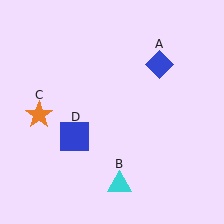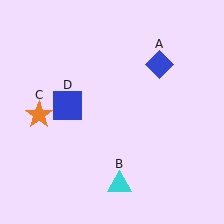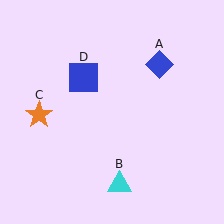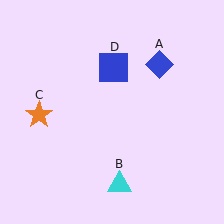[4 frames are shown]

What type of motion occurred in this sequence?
The blue square (object D) rotated clockwise around the center of the scene.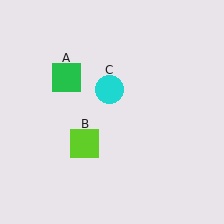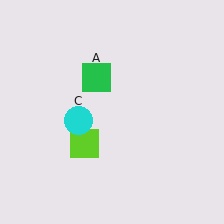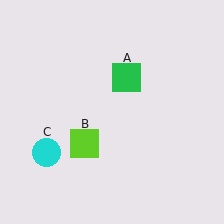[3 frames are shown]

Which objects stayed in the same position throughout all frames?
Lime square (object B) remained stationary.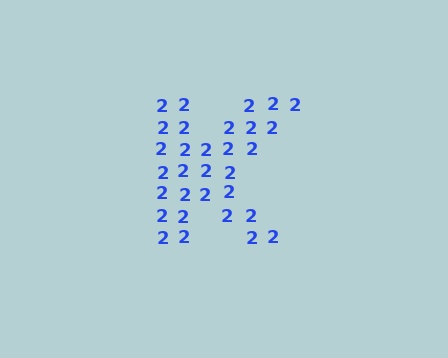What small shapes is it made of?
It is made of small digit 2's.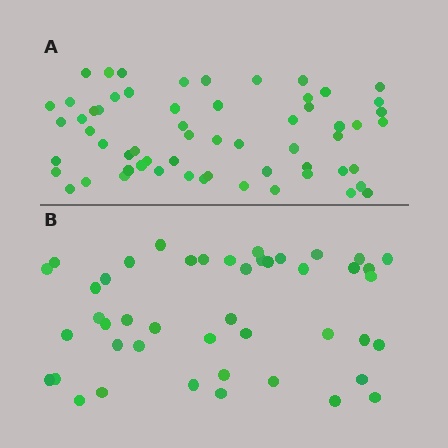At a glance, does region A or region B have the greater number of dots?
Region A (the top region) has more dots.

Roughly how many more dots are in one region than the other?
Region A has approximately 15 more dots than region B.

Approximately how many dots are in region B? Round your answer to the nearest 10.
About 40 dots. (The exact count is 45, which rounds to 40.)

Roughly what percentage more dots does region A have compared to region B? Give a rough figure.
About 35% more.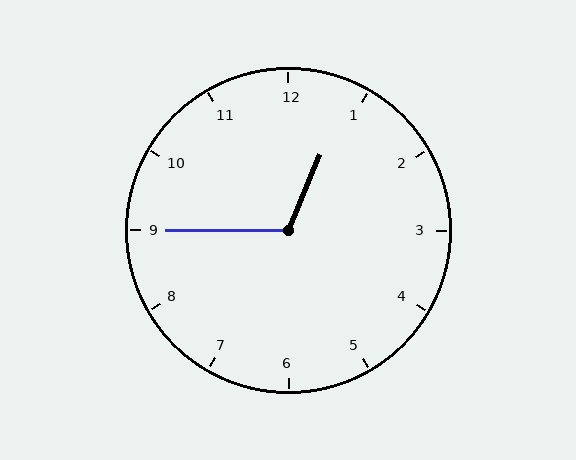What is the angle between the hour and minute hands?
Approximately 112 degrees.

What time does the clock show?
12:45.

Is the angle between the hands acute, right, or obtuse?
It is obtuse.